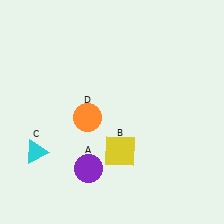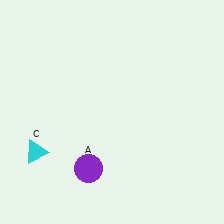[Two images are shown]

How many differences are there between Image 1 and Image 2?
There are 2 differences between the two images.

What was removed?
The yellow square (B), the orange circle (D) were removed in Image 2.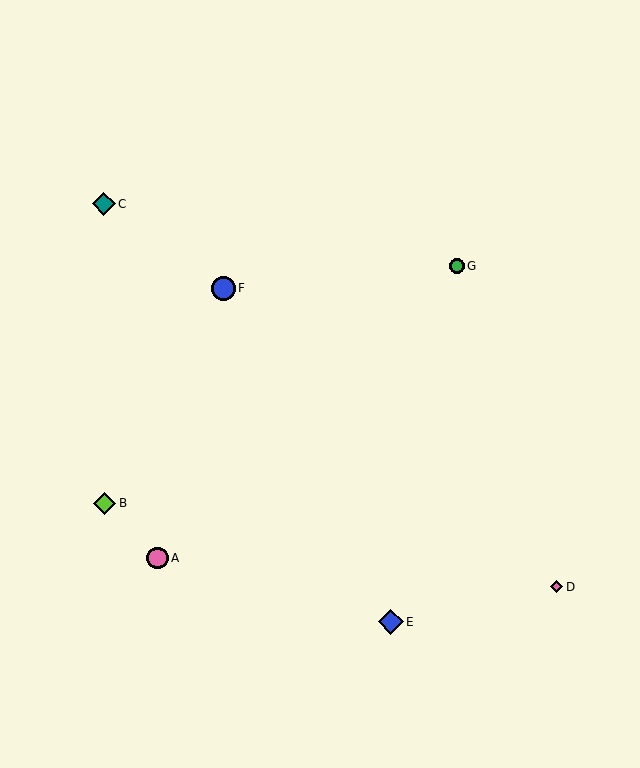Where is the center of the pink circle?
The center of the pink circle is at (158, 558).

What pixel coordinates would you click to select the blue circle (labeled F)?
Click at (223, 288) to select the blue circle F.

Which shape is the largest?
The blue diamond (labeled E) is the largest.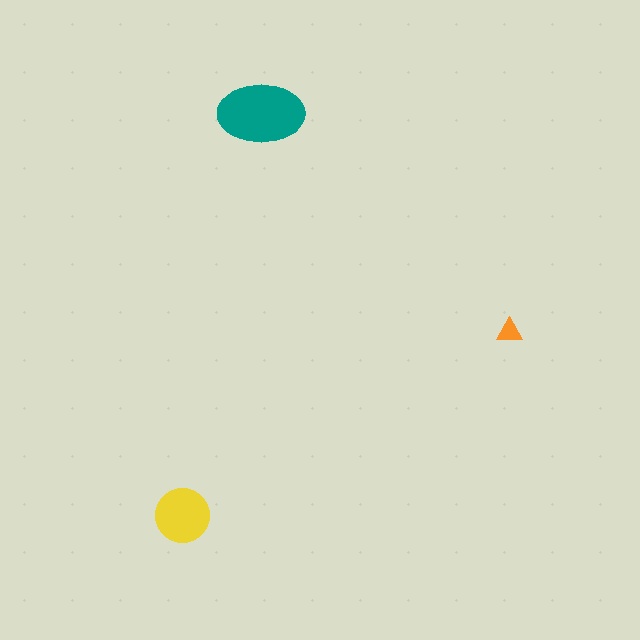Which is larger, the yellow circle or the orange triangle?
The yellow circle.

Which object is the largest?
The teal ellipse.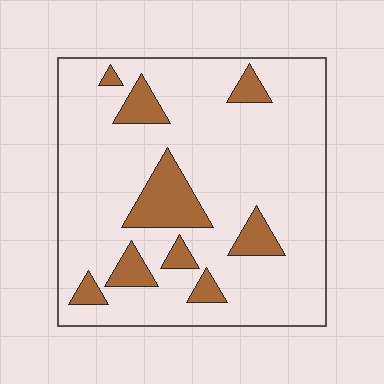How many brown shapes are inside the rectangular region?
9.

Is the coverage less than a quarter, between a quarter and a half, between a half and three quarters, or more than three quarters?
Less than a quarter.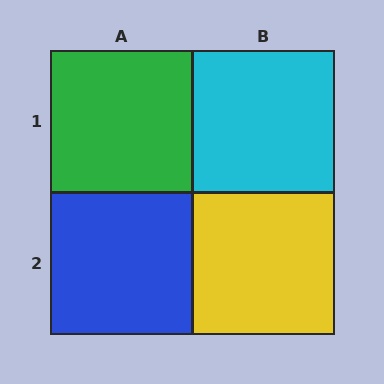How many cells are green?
1 cell is green.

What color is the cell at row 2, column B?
Yellow.